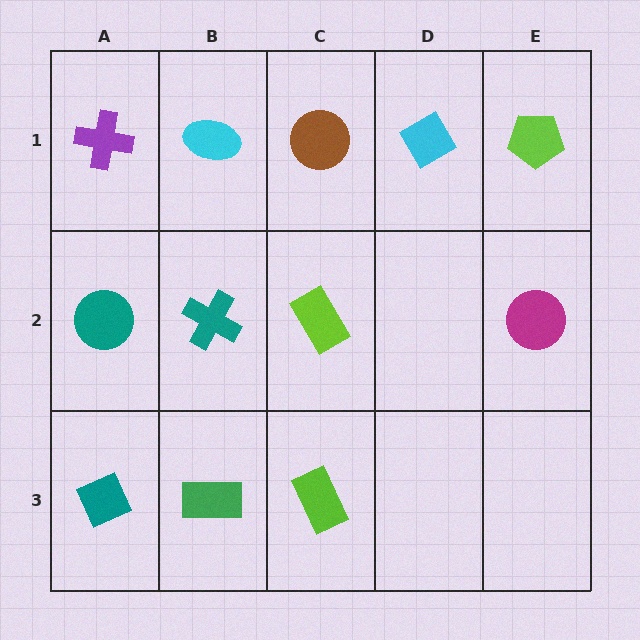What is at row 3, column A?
A teal diamond.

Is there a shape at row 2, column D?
No, that cell is empty.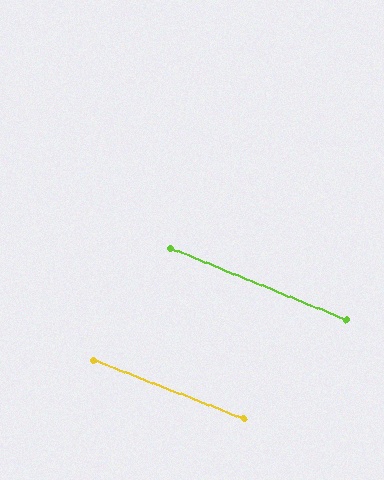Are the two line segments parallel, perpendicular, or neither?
Parallel — their directions differ by only 0.9°.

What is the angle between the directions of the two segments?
Approximately 1 degree.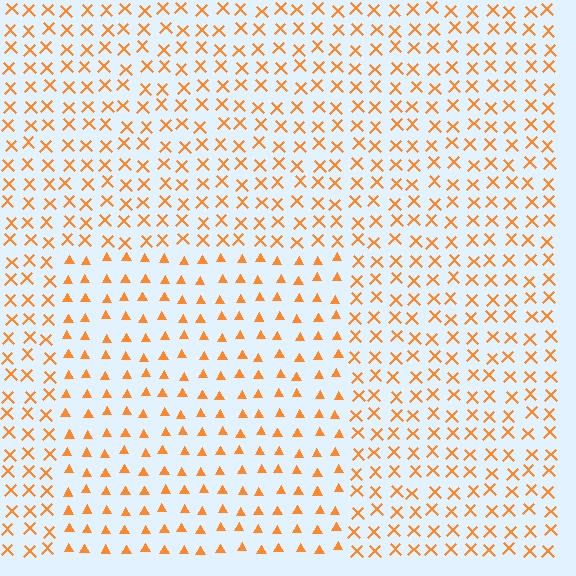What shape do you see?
I see a rectangle.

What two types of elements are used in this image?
The image uses triangles inside the rectangle region and X marks outside it.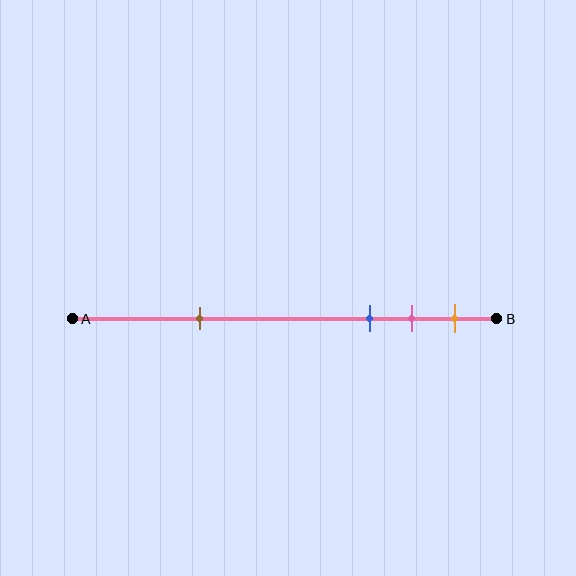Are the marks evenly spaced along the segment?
No, the marks are not evenly spaced.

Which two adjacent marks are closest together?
The pink and orange marks are the closest adjacent pair.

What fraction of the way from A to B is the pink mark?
The pink mark is approximately 80% (0.8) of the way from A to B.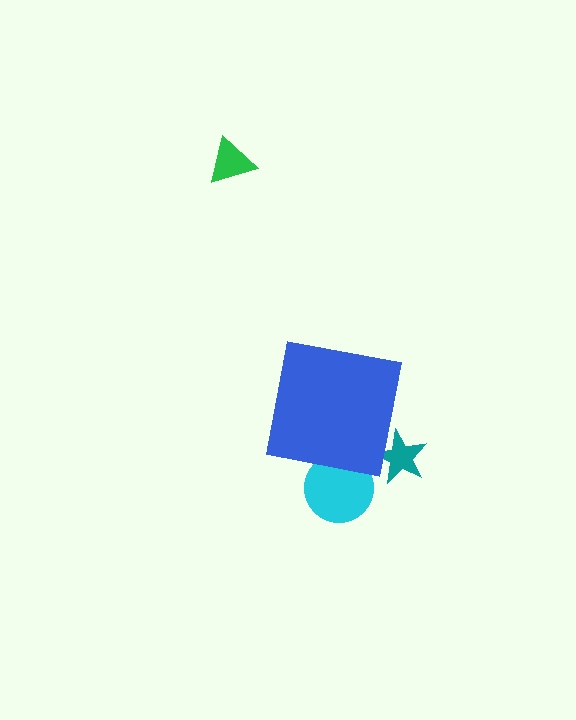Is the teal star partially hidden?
Yes, the teal star is partially hidden behind the blue square.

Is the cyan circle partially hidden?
Yes, the cyan circle is partially hidden behind the blue square.